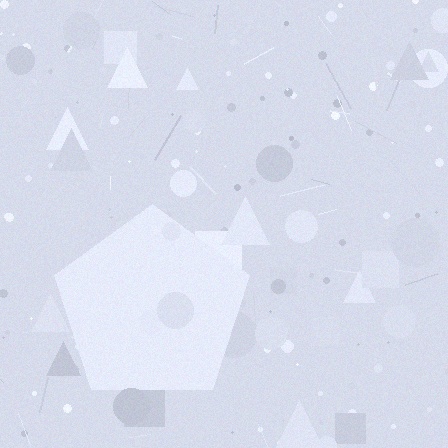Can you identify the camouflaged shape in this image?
The camouflaged shape is a pentagon.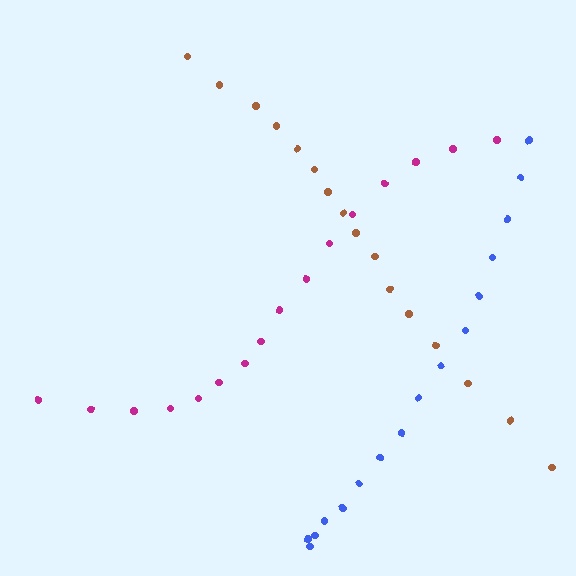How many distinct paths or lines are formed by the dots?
There are 3 distinct paths.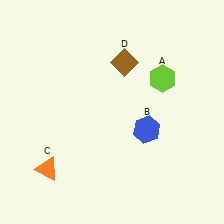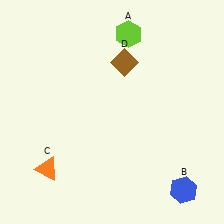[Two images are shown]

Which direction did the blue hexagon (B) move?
The blue hexagon (B) moved down.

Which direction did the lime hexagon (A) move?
The lime hexagon (A) moved up.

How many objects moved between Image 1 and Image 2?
2 objects moved between the two images.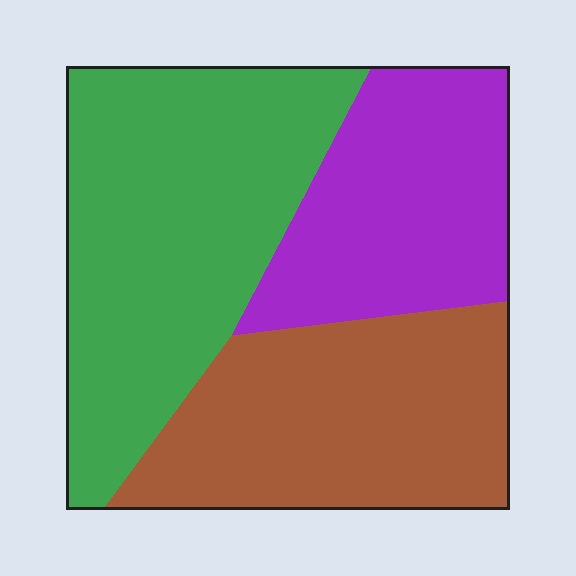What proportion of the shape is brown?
Brown takes up about one third (1/3) of the shape.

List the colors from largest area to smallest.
From largest to smallest: green, brown, purple.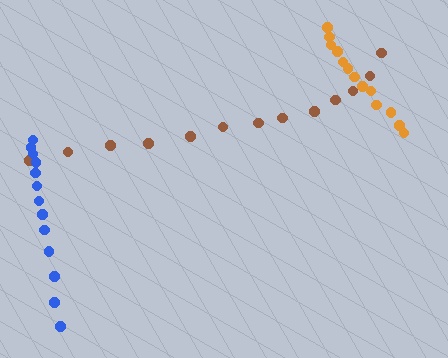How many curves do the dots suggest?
There are 3 distinct paths.